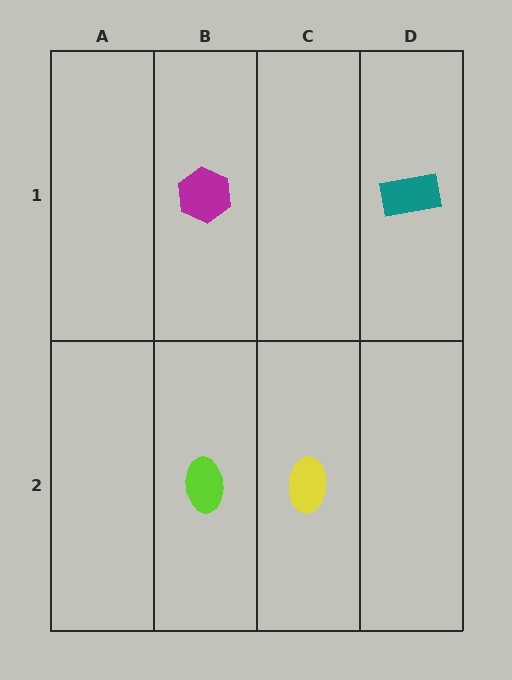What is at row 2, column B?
A lime ellipse.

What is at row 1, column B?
A magenta hexagon.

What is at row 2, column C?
A yellow ellipse.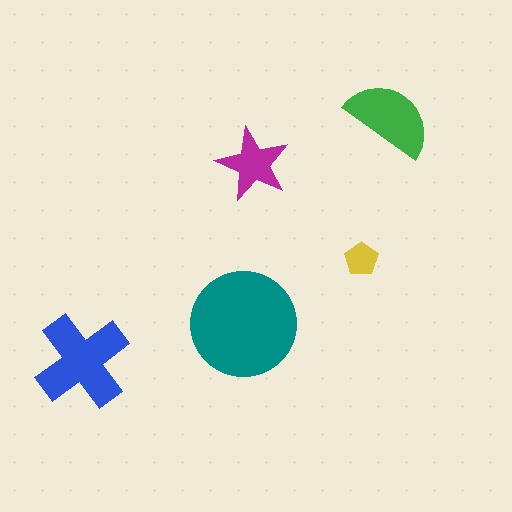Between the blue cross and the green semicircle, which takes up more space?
The blue cross.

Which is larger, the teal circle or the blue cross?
The teal circle.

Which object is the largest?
The teal circle.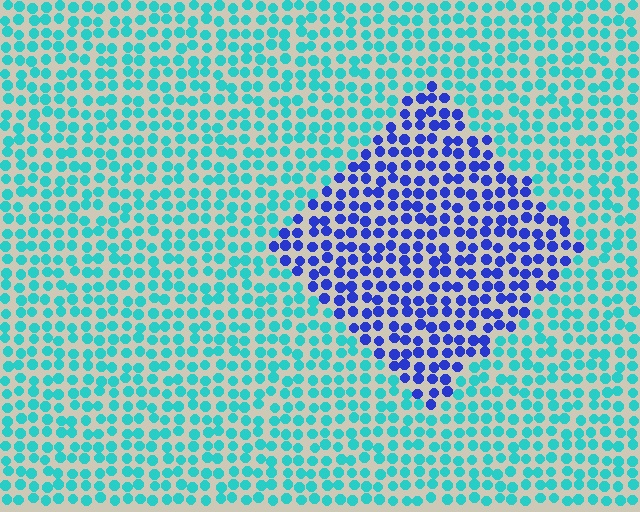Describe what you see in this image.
The image is filled with small cyan elements in a uniform arrangement. A diamond-shaped region is visible where the elements are tinted to a slightly different hue, forming a subtle color boundary.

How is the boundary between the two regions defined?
The boundary is defined purely by a slight shift in hue (about 58 degrees). Spacing, size, and orientation are identical on both sides.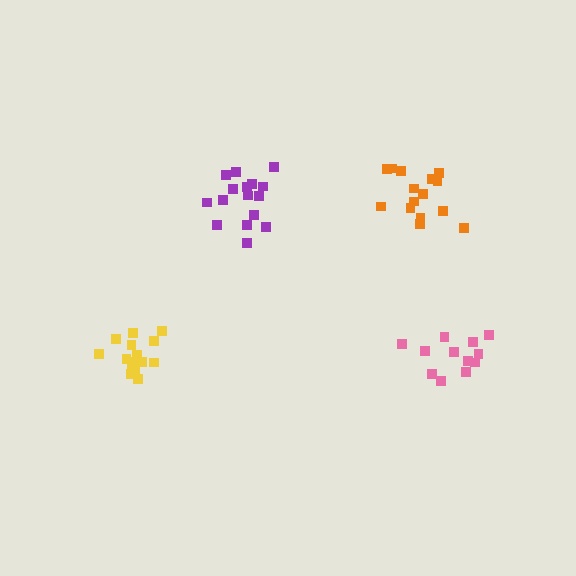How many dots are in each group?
Group 1: 15 dots, Group 2: 15 dots, Group 3: 16 dots, Group 4: 12 dots (58 total).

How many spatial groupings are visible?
There are 4 spatial groupings.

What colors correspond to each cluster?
The clusters are colored: orange, yellow, purple, pink.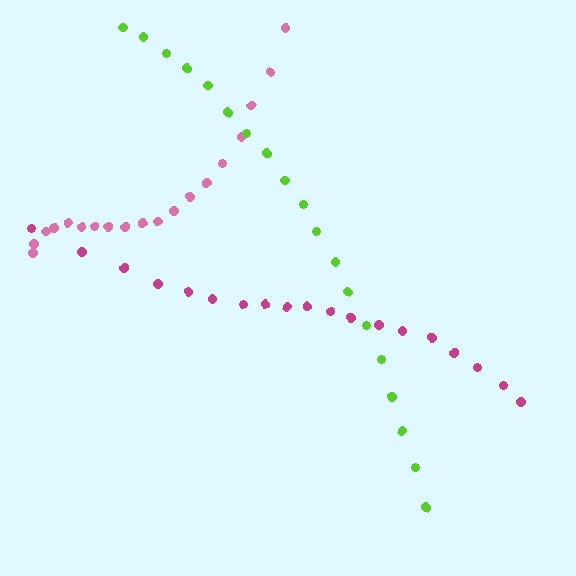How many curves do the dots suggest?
There are 3 distinct paths.